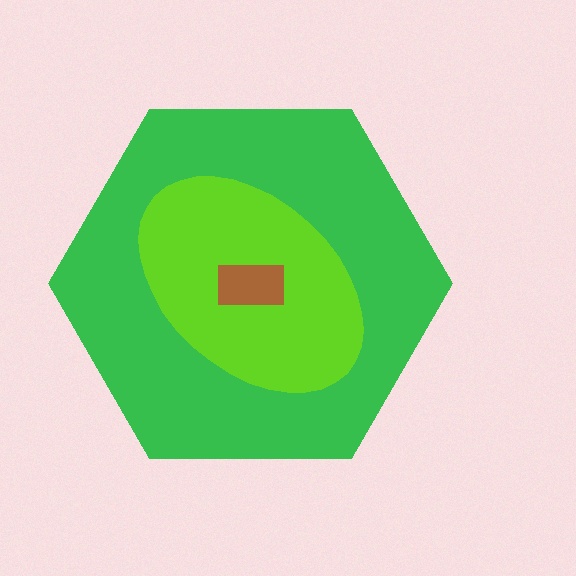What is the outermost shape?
The green hexagon.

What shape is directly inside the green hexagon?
The lime ellipse.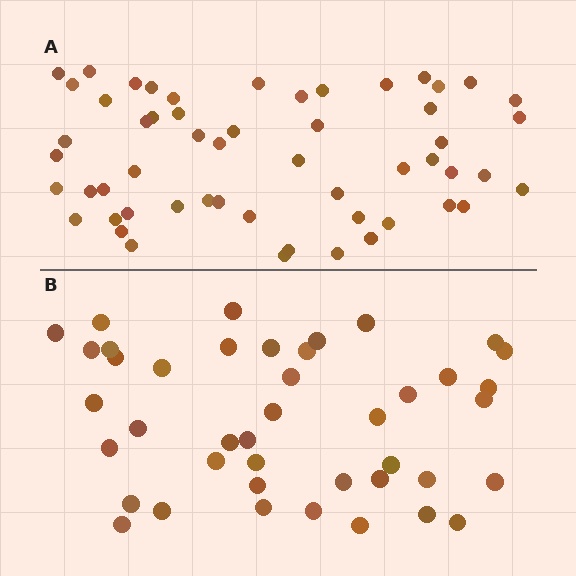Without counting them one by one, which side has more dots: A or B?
Region A (the top region) has more dots.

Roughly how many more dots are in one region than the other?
Region A has approximately 15 more dots than region B.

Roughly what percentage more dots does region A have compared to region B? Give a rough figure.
About 30% more.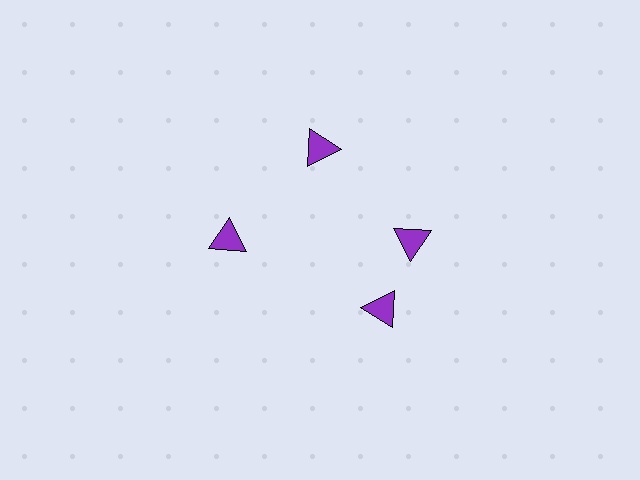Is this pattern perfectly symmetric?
No. The 4 purple triangles are arranged in a ring, but one element near the 6 o'clock position is rotated out of alignment along the ring, breaking the 4-fold rotational symmetry.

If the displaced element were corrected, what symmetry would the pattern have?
It would have 4-fold rotational symmetry — the pattern would map onto itself every 90 degrees.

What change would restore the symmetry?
The symmetry would be restored by rotating it back into even spacing with its neighbors so that all 4 triangles sit at equal angles and equal distance from the center.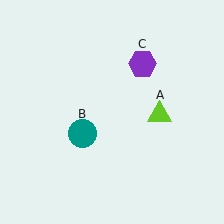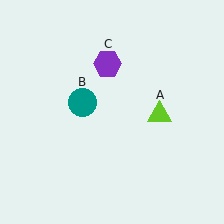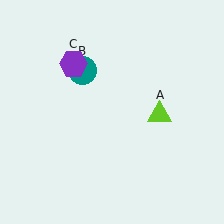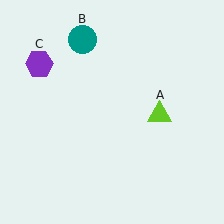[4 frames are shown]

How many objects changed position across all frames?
2 objects changed position: teal circle (object B), purple hexagon (object C).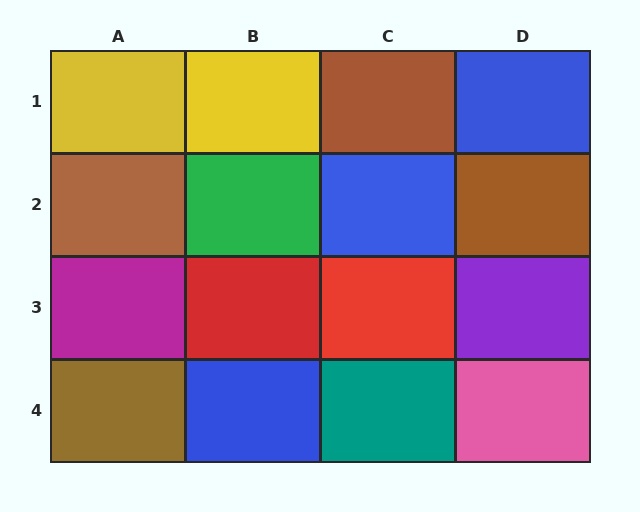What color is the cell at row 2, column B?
Green.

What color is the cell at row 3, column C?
Red.